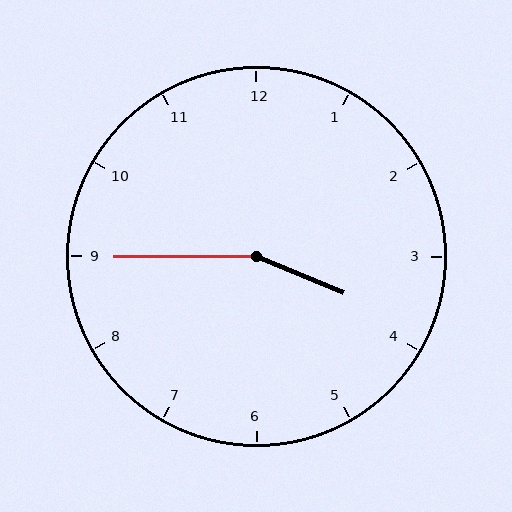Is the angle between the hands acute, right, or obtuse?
It is obtuse.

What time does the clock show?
3:45.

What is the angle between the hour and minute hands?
Approximately 158 degrees.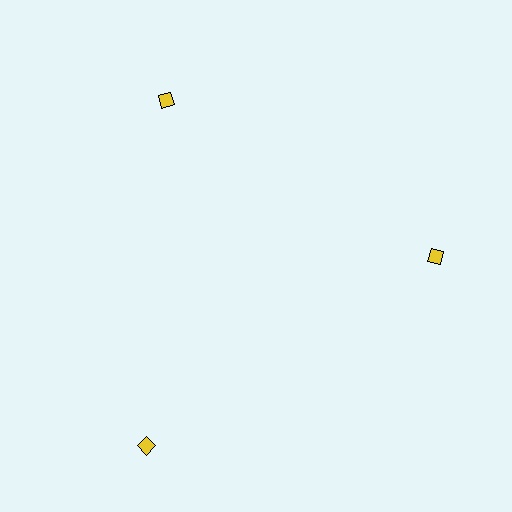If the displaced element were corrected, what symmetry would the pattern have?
It would have 3-fold rotational symmetry — the pattern would map onto itself every 120 degrees.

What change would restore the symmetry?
The symmetry would be restored by moving it inward, back onto the ring so that all 3 diamonds sit at equal angles and equal distance from the center.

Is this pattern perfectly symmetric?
No. The 3 yellow diamonds are arranged in a ring, but one element near the 7 o'clock position is pushed outward from the center, breaking the 3-fold rotational symmetry.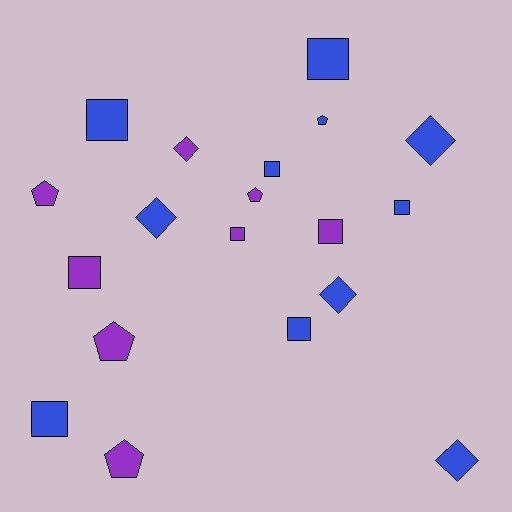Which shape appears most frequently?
Square, with 9 objects.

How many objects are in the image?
There are 19 objects.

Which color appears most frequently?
Blue, with 11 objects.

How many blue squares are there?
There are 6 blue squares.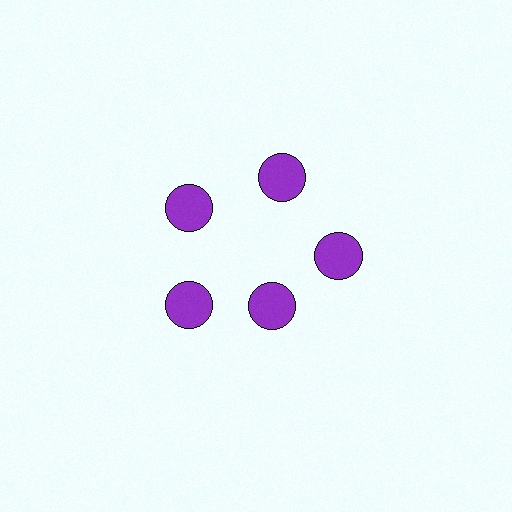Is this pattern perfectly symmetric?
No. The 5 purple circles are arranged in a ring, but one element near the 5 o'clock position is pulled inward toward the center, breaking the 5-fold rotational symmetry.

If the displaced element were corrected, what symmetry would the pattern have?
It would have 5-fold rotational symmetry — the pattern would map onto itself every 72 degrees.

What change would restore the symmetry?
The symmetry would be restored by moving it outward, back onto the ring so that all 5 circles sit at equal angles and equal distance from the center.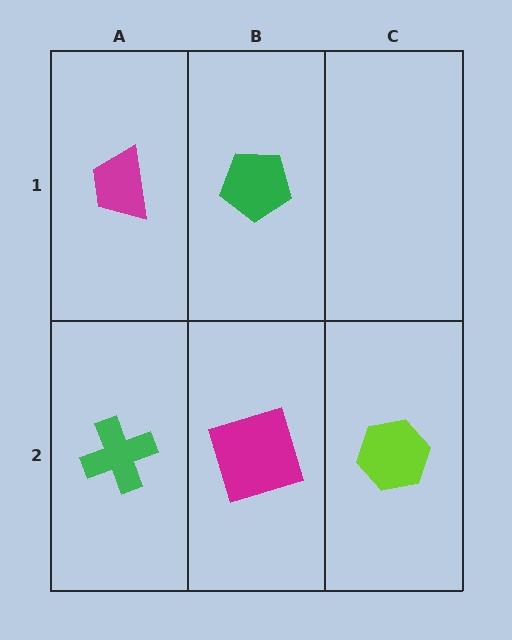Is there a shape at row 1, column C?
No, that cell is empty.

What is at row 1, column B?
A green pentagon.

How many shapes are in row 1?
2 shapes.